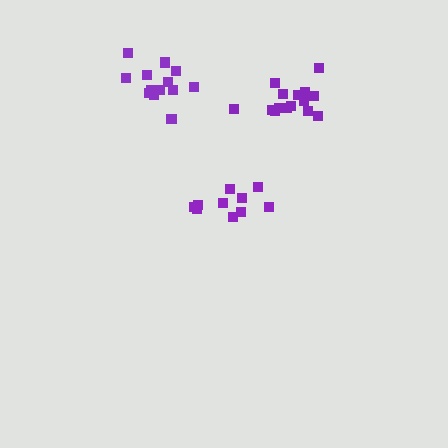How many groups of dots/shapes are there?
There are 3 groups.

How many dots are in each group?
Group 1: 10 dots, Group 2: 13 dots, Group 3: 15 dots (38 total).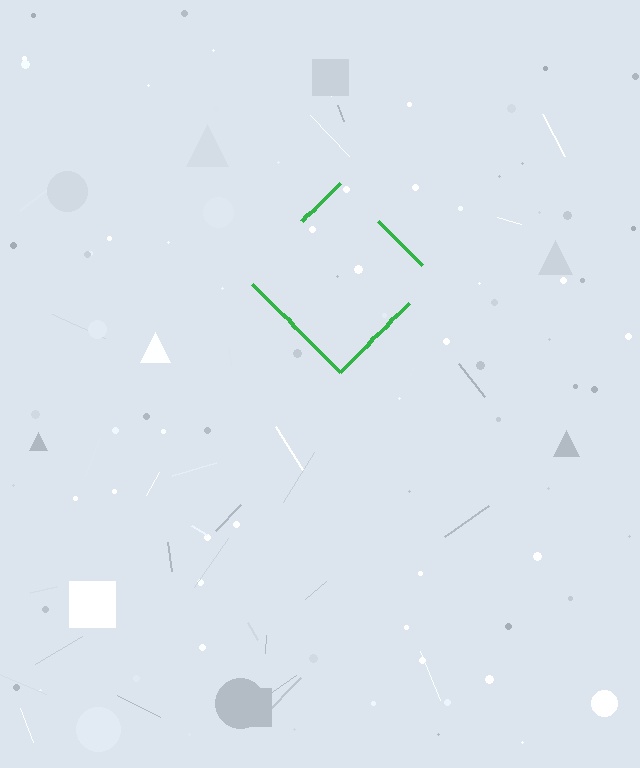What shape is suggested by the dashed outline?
The dashed outline suggests a diamond.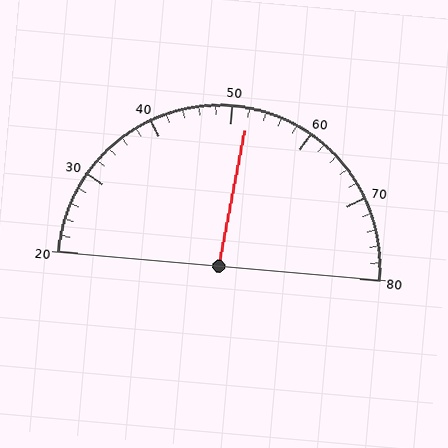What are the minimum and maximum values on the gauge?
The gauge ranges from 20 to 80.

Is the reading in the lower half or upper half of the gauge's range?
The reading is in the upper half of the range (20 to 80).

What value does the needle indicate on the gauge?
The needle indicates approximately 52.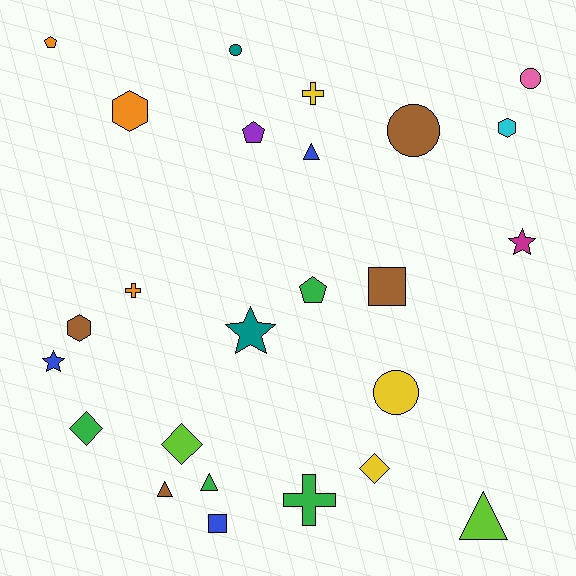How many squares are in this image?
There are 2 squares.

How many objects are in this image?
There are 25 objects.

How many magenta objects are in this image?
There is 1 magenta object.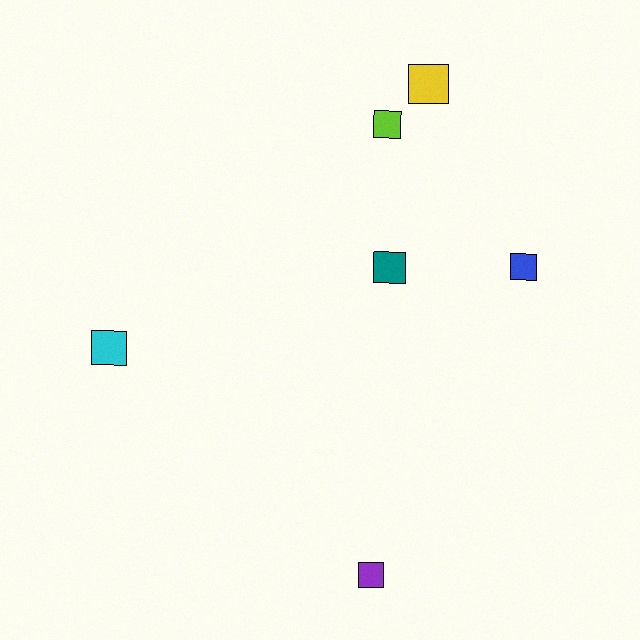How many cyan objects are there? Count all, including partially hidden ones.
There is 1 cyan object.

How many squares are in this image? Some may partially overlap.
There are 6 squares.